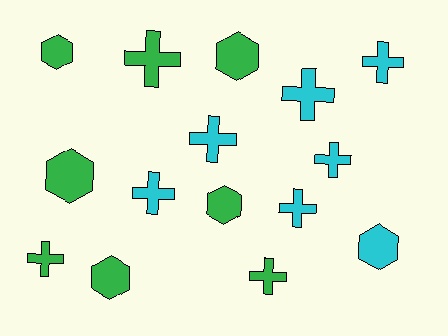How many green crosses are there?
There are 3 green crosses.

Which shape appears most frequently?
Cross, with 9 objects.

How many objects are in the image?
There are 15 objects.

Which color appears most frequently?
Green, with 8 objects.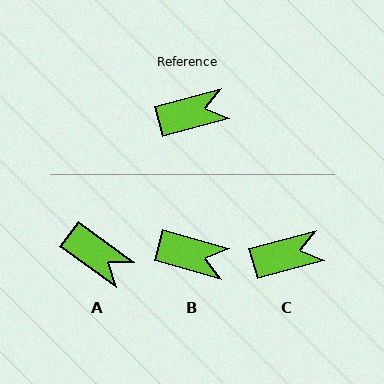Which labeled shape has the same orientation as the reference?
C.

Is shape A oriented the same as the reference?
No, it is off by about 51 degrees.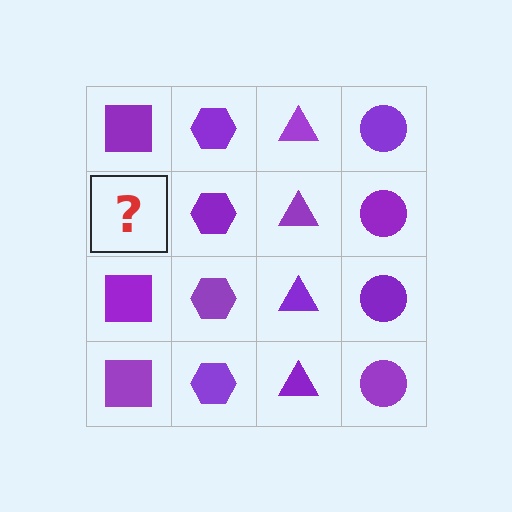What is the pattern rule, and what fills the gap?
The rule is that each column has a consistent shape. The gap should be filled with a purple square.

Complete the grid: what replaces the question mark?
The question mark should be replaced with a purple square.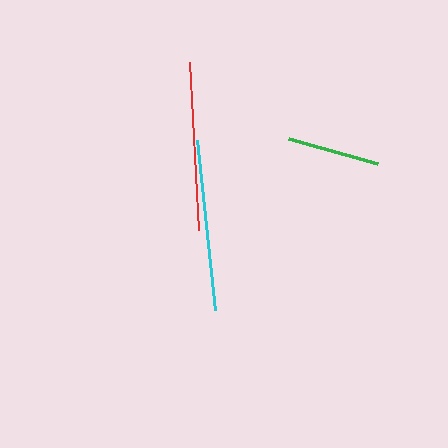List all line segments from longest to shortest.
From longest to shortest: cyan, red, green.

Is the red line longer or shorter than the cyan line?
The cyan line is longer than the red line.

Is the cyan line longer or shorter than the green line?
The cyan line is longer than the green line.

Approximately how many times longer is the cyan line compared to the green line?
The cyan line is approximately 1.9 times the length of the green line.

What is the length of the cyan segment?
The cyan segment is approximately 171 pixels long.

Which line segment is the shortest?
The green line is the shortest at approximately 92 pixels.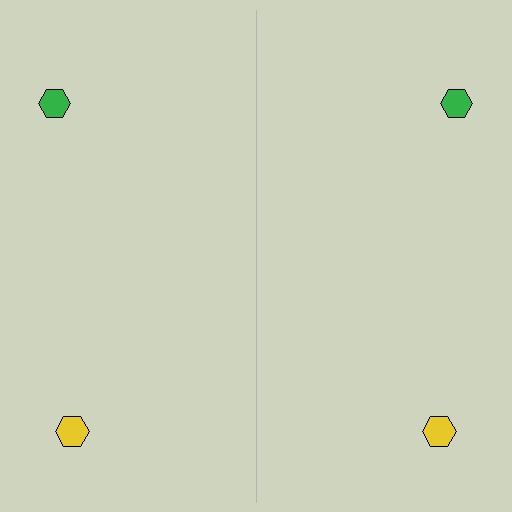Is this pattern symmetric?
Yes, this pattern has bilateral (reflection) symmetry.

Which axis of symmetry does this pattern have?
The pattern has a vertical axis of symmetry running through the center of the image.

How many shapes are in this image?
There are 4 shapes in this image.